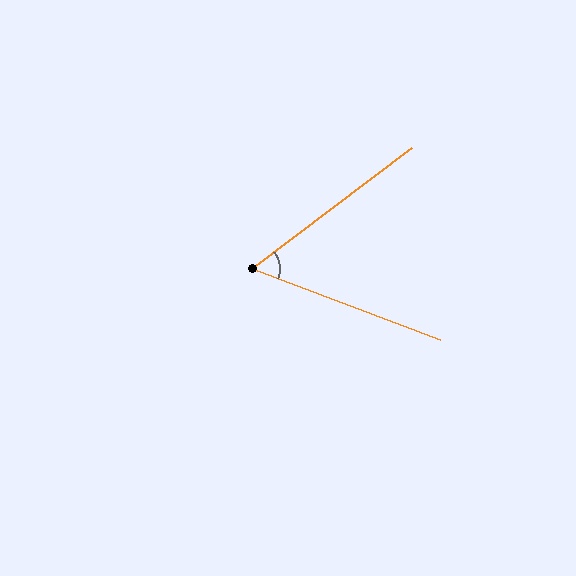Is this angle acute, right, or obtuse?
It is acute.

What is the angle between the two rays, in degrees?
Approximately 58 degrees.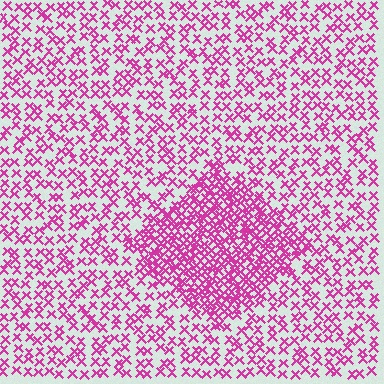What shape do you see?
I see a diamond.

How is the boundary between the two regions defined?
The boundary is defined by a change in element density (approximately 2.2x ratio). All elements are the same color, size, and shape.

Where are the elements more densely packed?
The elements are more densely packed inside the diamond boundary.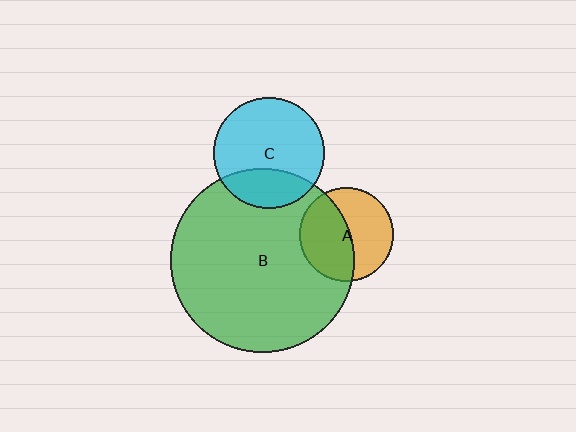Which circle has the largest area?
Circle B (green).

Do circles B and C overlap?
Yes.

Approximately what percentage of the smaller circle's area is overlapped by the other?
Approximately 25%.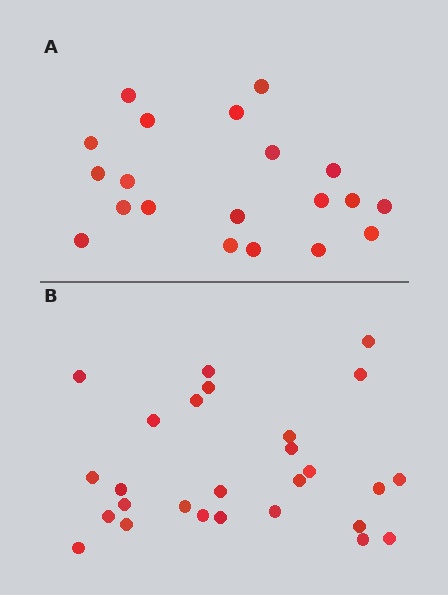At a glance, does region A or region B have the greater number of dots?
Region B (the bottom region) has more dots.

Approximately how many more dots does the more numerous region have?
Region B has roughly 8 or so more dots than region A.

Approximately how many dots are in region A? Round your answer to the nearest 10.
About 20 dots.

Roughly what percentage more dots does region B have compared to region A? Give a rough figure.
About 35% more.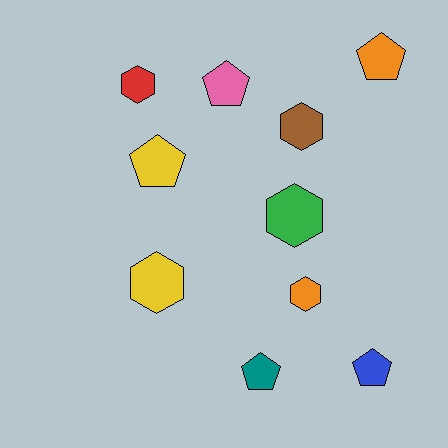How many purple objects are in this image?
There are no purple objects.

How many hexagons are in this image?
There are 5 hexagons.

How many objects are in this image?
There are 10 objects.